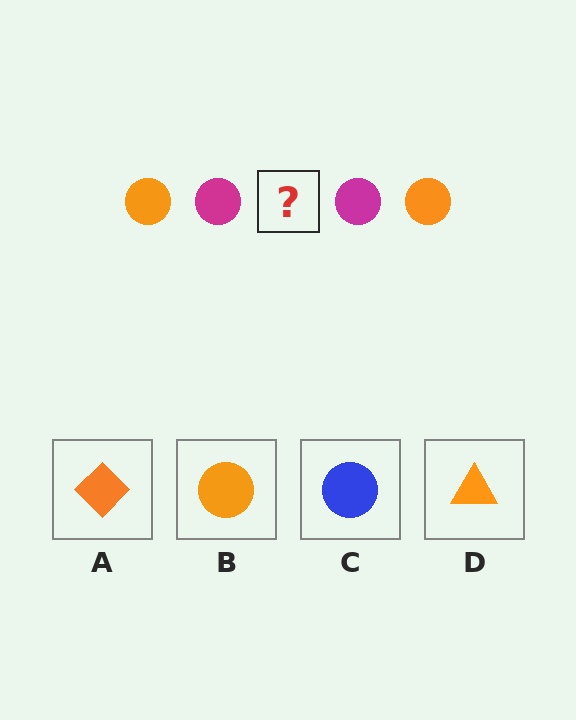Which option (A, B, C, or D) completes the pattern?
B.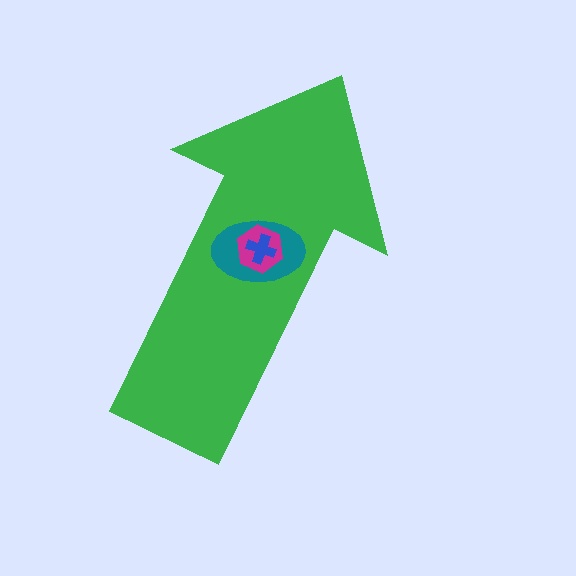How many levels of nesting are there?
4.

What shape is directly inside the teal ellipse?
The magenta hexagon.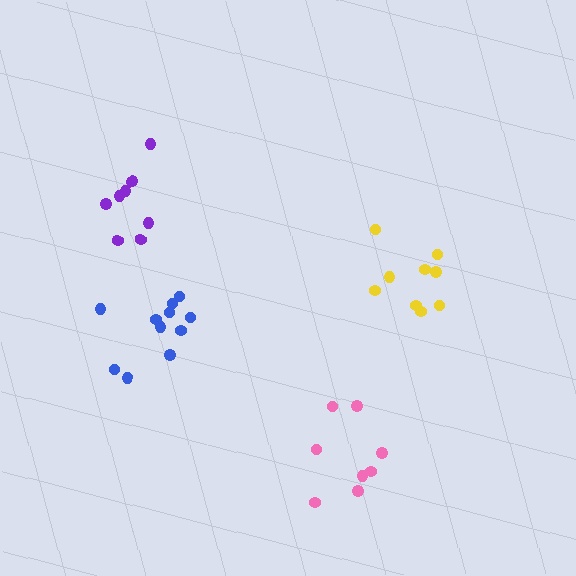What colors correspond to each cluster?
The clusters are colored: purple, yellow, pink, blue.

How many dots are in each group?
Group 1: 8 dots, Group 2: 9 dots, Group 3: 8 dots, Group 4: 11 dots (36 total).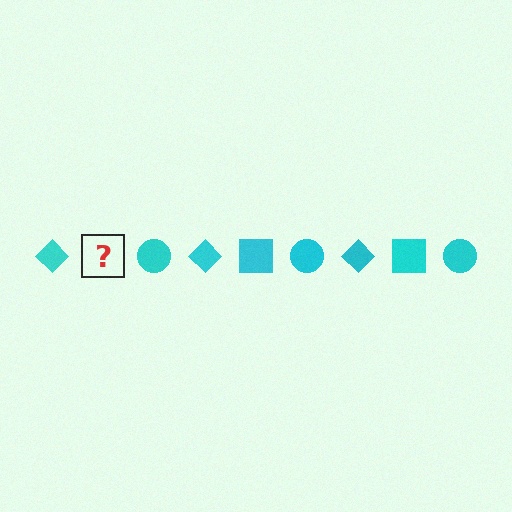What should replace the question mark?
The question mark should be replaced with a cyan square.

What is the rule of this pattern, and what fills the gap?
The rule is that the pattern cycles through diamond, square, circle shapes in cyan. The gap should be filled with a cyan square.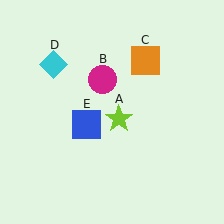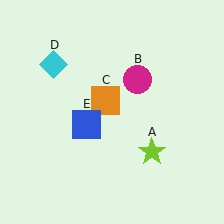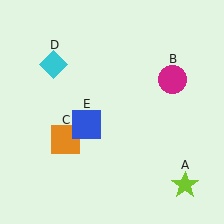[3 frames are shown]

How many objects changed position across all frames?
3 objects changed position: lime star (object A), magenta circle (object B), orange square (object C).